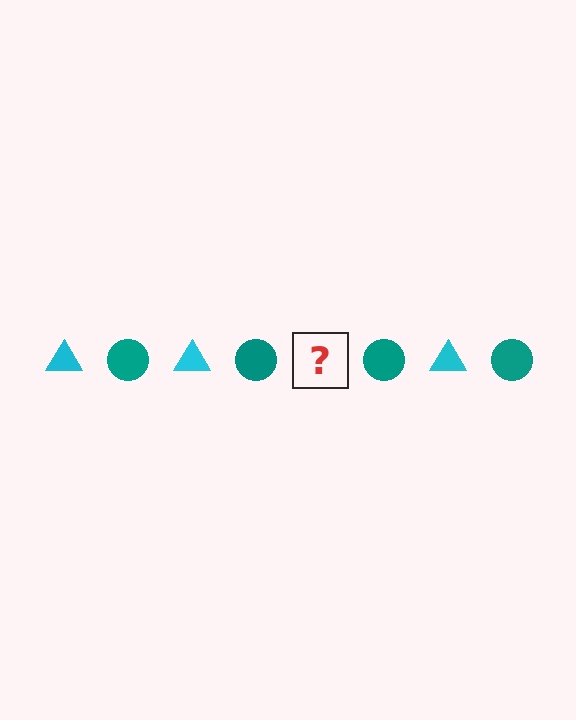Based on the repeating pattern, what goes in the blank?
The blank should be a cyan triangle.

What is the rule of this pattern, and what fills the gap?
The rule is that the pattern alternates between cyan triangle and teal circle. The gap should be filled with a cyan triangle.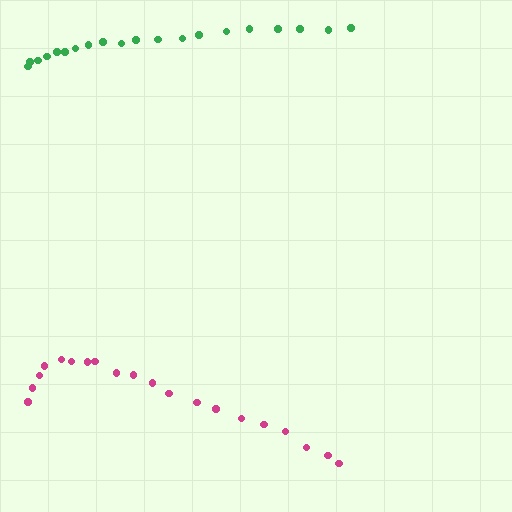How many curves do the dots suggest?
There are 2 distinct paths.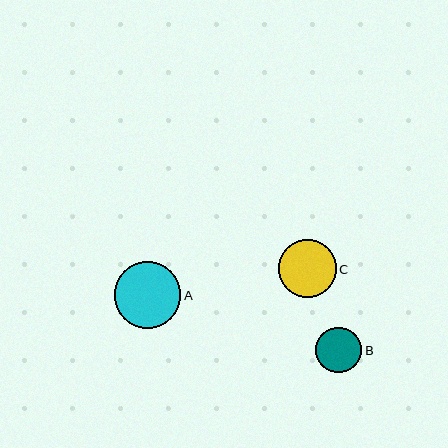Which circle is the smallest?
Circle B is the smallest with a size of approximately 46 pixels.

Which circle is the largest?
Circle A is the largest with a size of approximately 66 pixels.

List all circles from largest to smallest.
From largest to smallest: A, C, B.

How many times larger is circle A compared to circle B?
Circle A is approximately 1.5 times the size of circle B.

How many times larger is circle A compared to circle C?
Circle A is approximately 1.1 times the size of circle C.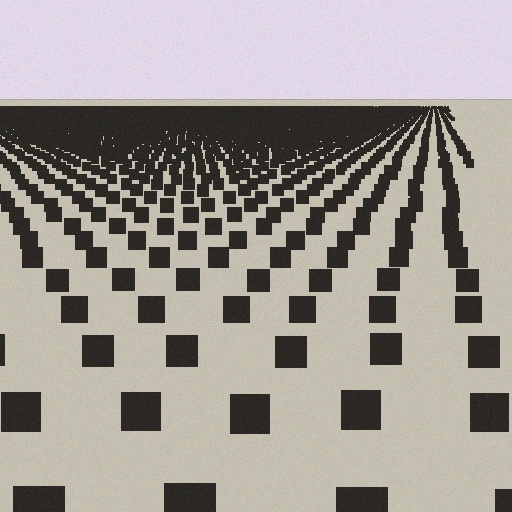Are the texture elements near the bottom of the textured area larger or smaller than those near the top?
Larger. Near the bottom, elements are closer to the viewer and appear at a bigger on-screen size.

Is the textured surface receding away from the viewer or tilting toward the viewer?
The surface is receding away from the viewer. Texture elements get smaller and denser toward the top.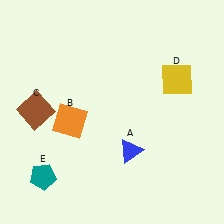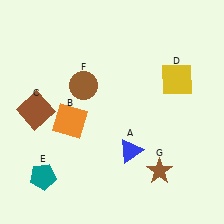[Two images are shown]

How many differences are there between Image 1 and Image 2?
There are 2 differences between the two images.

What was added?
A brown circle (F), a brown star (G) were added in Image 2.